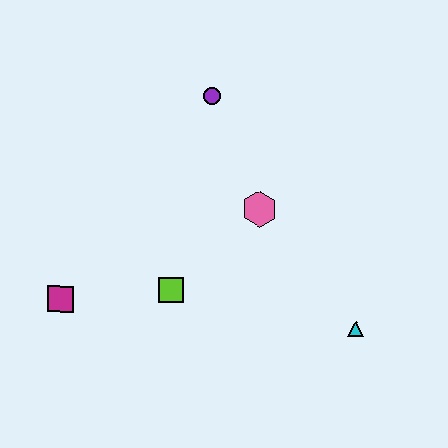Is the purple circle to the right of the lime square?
Yes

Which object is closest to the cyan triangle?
The pink hexagon is closest to the cyan triangle.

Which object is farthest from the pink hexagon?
The magenta square is farthest from the pink hexagon.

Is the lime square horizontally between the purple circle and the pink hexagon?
No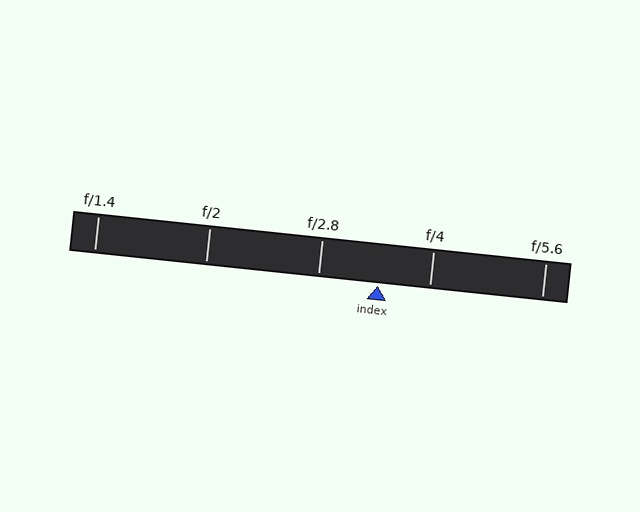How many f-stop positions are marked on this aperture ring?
There are 5 f-stop positions marked.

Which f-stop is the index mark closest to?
The index mark is closest to f/4.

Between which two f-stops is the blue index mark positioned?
The index mark is between f/2.8 and f/4.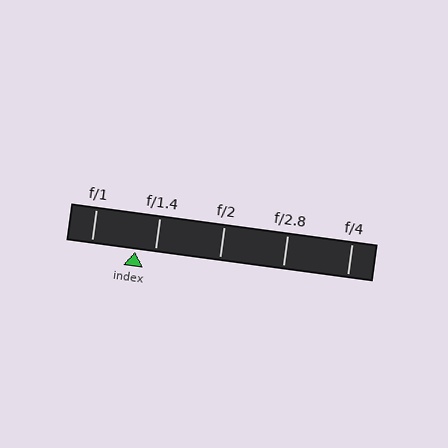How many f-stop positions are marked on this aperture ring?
There are 5 f-stop positions marked.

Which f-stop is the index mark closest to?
The index mark is closest to f/1.4.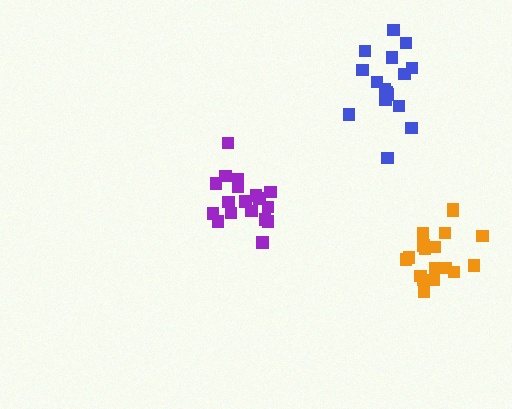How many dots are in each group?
Group 1: 18 dots, Group 2: 16 dots, Group 3: 18 dots (52 total).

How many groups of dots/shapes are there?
There are 3 groups.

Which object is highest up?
The blue cluster is topmost.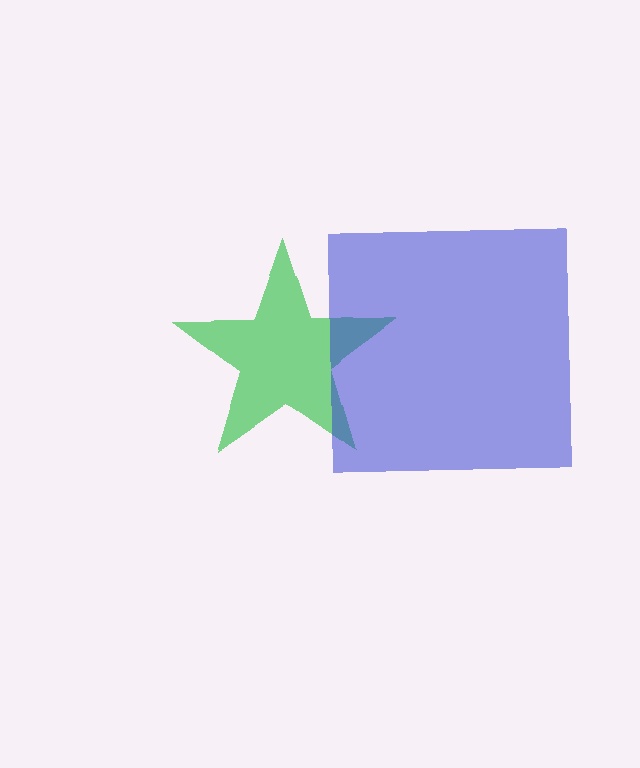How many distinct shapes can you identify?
There are 2 distinct shapes: a green star, a blue square.